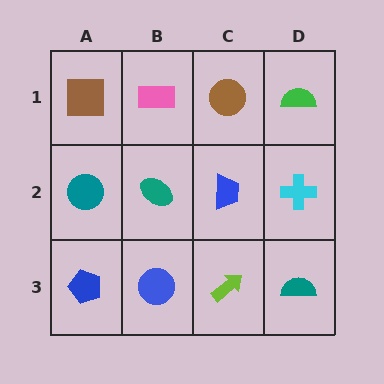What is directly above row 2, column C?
A brown circle.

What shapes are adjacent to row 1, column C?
A blue trapezoid (row 2, column C), a pink rectangle (row 1, column B), a green semicircle (row 1, column D).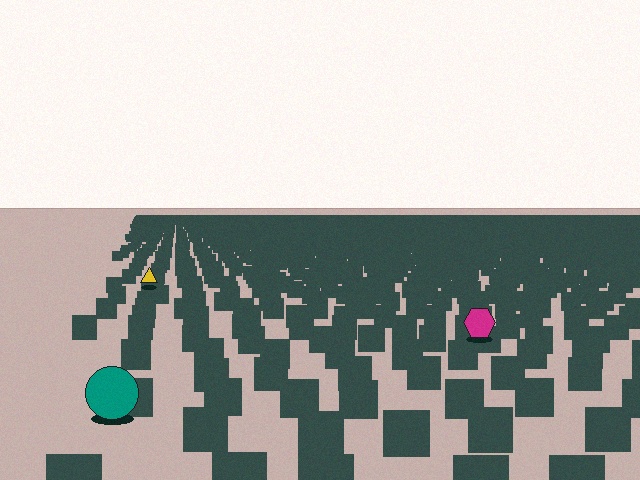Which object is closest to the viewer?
The teal circle is closest. The texture marks near it are larger and more spread out.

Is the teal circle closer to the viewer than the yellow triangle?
Yes. The teal circle is closer — you can tell from the texture gradient: the ground texture is coarser near it.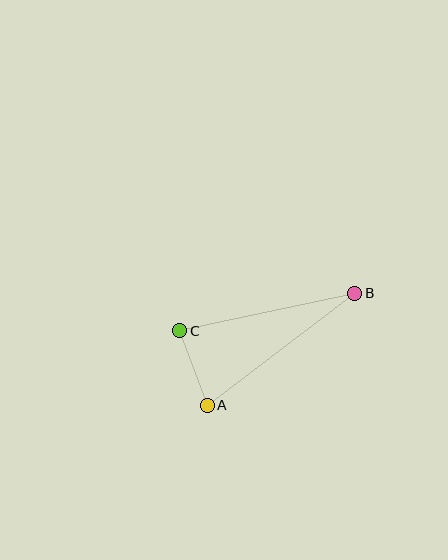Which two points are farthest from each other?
Points A and B are farthest from each other.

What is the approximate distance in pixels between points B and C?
The distance between B and C is approximately 179 pixels.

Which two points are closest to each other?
Points A and C are closest to each other.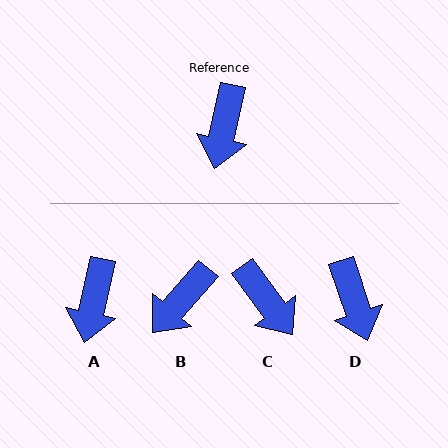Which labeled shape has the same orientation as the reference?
A.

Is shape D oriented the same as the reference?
No, it is off by about 31 degrees.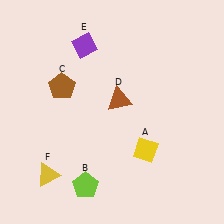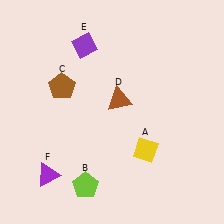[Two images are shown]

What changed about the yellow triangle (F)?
In Image 1, F is yellow. In Image 2, it changed to purple.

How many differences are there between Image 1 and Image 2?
There is 1 difference between the two images.